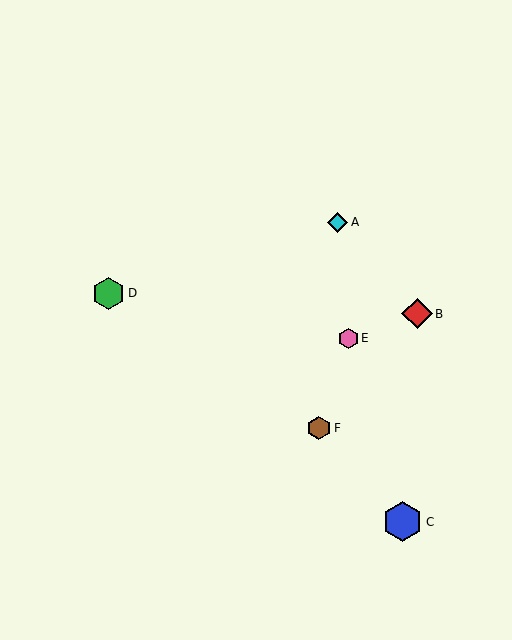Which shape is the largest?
The blue hexagon (labeled C) is the largest.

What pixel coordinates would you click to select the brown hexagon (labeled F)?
Click at (319, 428) to select the brown hexagon F.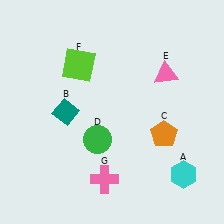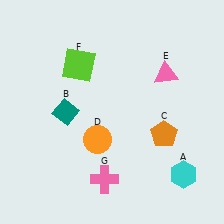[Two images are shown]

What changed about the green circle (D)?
In Image 1, D is green. In Image 2, it changed to orange.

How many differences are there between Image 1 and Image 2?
There is 1 difference between the two images.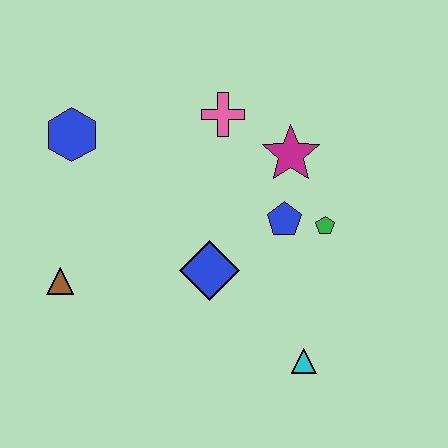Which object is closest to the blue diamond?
The blue pentagon is closest to the blue diamond.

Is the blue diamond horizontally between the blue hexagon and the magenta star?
Yes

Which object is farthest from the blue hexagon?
The cyan triangle is farthest from the blue hexagon.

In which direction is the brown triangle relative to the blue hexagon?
The brown triangle is below the blue hexagon.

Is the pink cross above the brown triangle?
Yes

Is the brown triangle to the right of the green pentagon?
No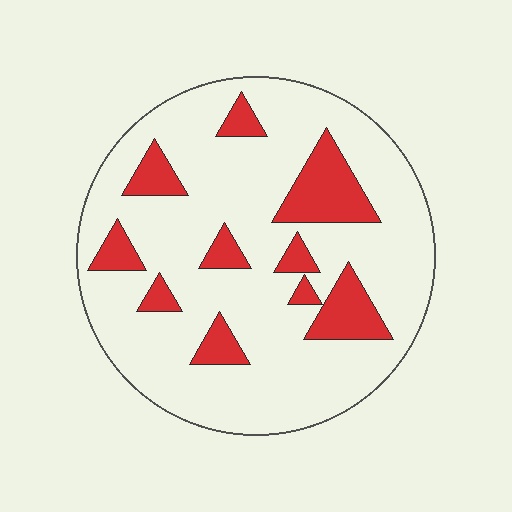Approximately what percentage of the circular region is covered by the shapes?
Approximately 20%.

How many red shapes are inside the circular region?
10.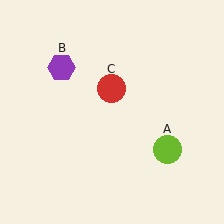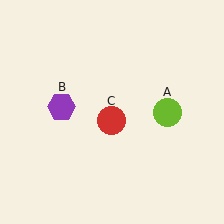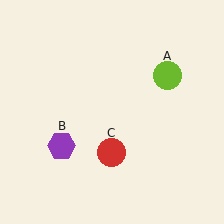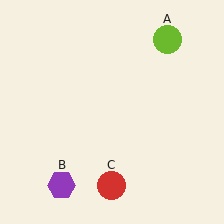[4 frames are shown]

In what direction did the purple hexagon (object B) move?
The purple hexagon (object B) moved down.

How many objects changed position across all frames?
3 objects changed position: lime circle (object A), purple hexagon (object B), red circle (object C).